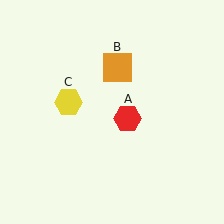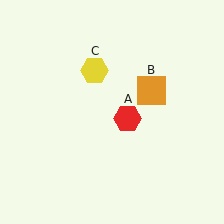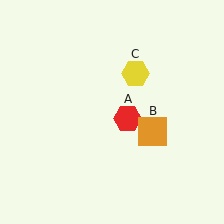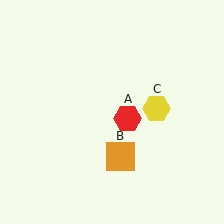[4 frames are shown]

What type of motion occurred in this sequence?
The orange square (object B), yellow hexagon (object C) rotated clockwise around the center of the scene.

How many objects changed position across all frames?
2 objects changed position: orange square (object B), yellow hexagon (object C).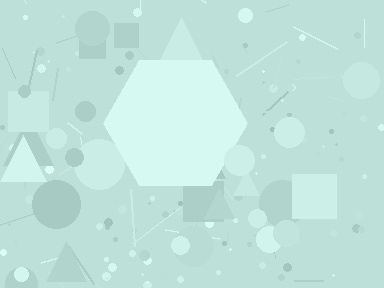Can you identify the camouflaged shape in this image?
The camouflaged shape is a hexagon.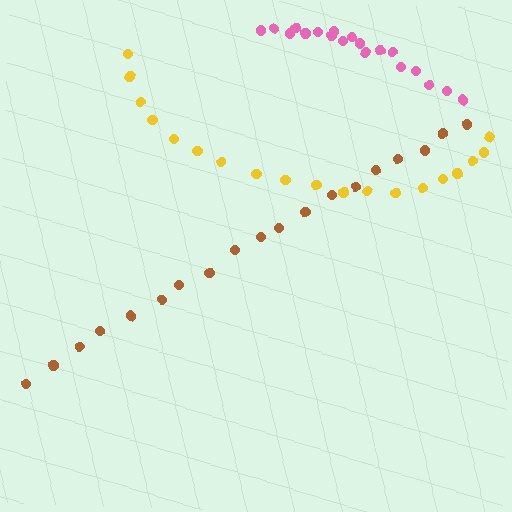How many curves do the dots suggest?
There are 3 distinct paths.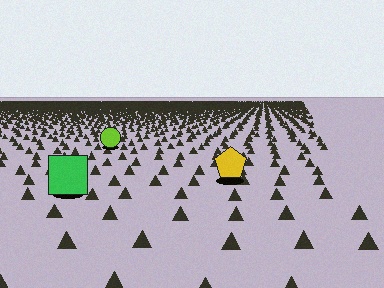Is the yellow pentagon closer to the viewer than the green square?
No. The green square is closer — you can tell from the texture gradient: the ground texture is coarser near it.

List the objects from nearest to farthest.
From nearest to farthest: the green square, the yellow pentagon, the lime circle.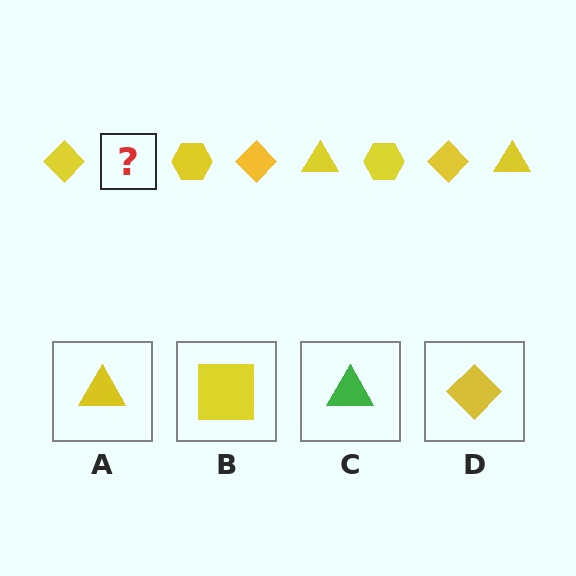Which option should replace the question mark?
Option A.